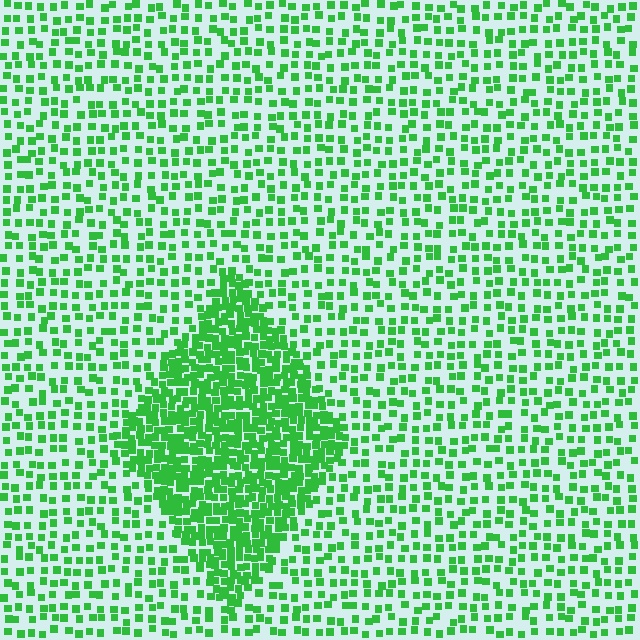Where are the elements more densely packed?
The elements are more densely packed inside the diamond boundary.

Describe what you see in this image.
The image contains small green elements arranged at two different densities. A diamond-shaped region is visible where the elements are more densely packed than the surrounding area.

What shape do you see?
I see a diamond.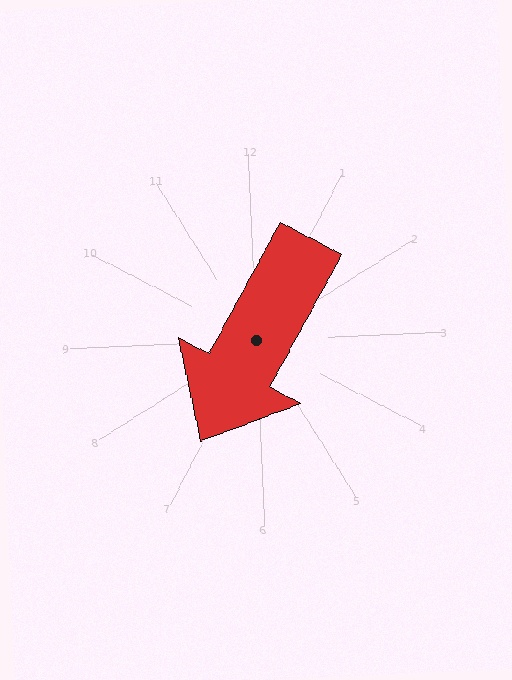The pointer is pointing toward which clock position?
Roughly 7 o'clock.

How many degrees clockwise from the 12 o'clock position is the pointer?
Approximately 211 degrees.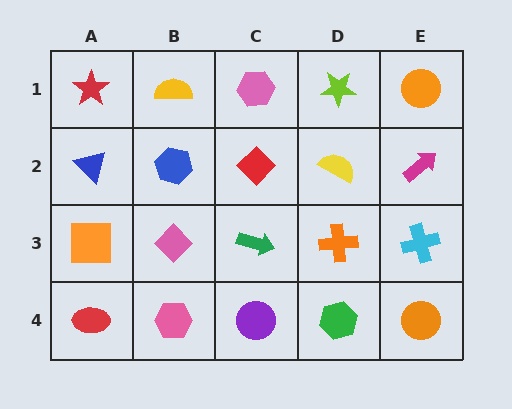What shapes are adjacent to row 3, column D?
A yellow semicircle (row 2, column D), a green hexagon (row 4, column D), a green arrow (row 3, column C), a cyan cross (row 3, column E).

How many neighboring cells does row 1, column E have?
2.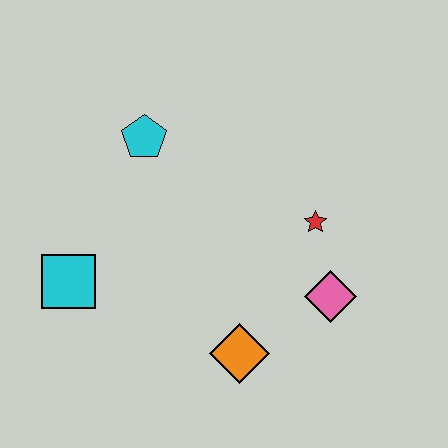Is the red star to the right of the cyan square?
Yes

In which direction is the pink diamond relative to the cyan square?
The pink diamond is to the right of the cyan square.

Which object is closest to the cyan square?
The cyan pentagon is closest to the cyan square.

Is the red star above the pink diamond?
Yes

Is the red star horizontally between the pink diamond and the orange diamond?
Yes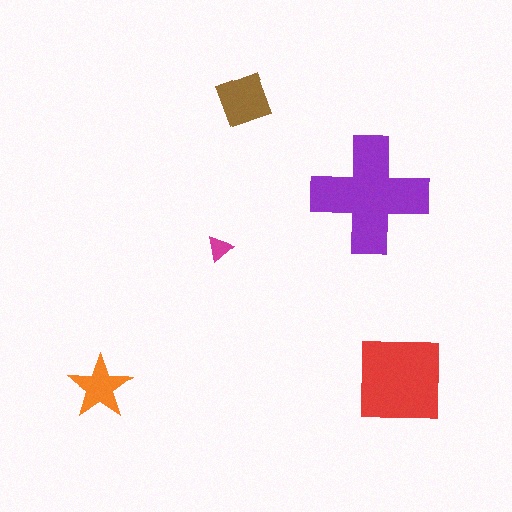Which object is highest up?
The brown diamond is topmost.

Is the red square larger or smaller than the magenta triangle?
Larger.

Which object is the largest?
The purple cross.